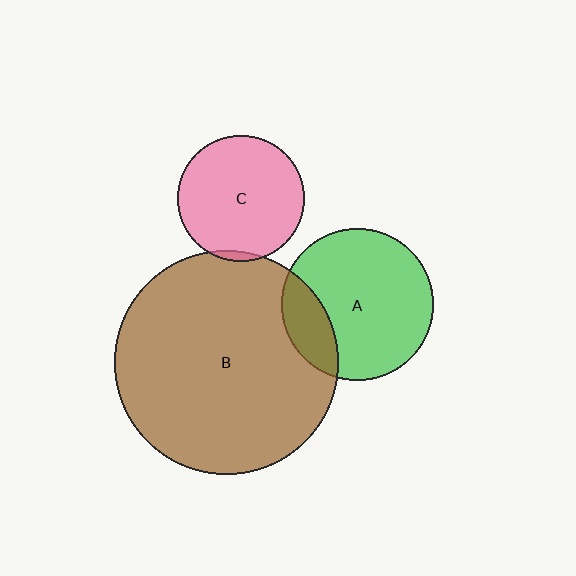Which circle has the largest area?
Circle B (brown).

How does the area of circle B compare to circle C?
Approximately 3.1 times.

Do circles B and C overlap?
Yes.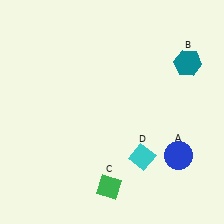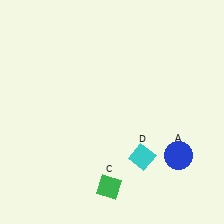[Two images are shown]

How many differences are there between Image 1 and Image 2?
There is 1 difference between the two images.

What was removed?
The teal hexagon (B) was removed in Image 2.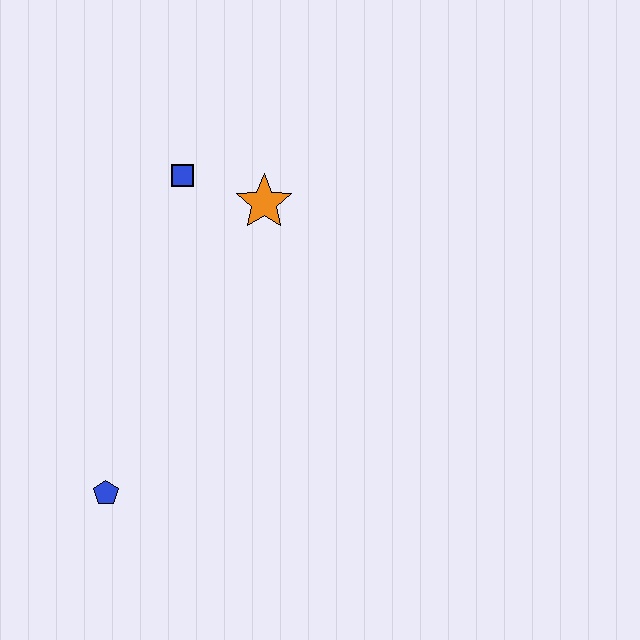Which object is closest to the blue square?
The orange star is closest to the blue square.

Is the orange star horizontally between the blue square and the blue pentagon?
No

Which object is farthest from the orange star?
The blue pentagon is farthest from the orange star.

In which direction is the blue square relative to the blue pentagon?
The blue square is above the blue pentagon.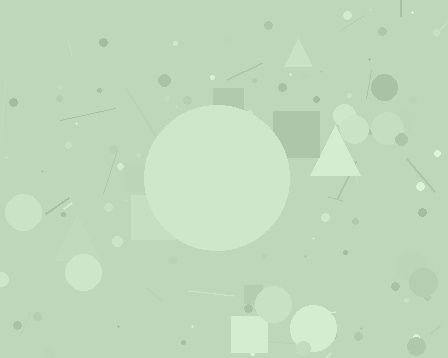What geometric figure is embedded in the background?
A circle is embedded in the background.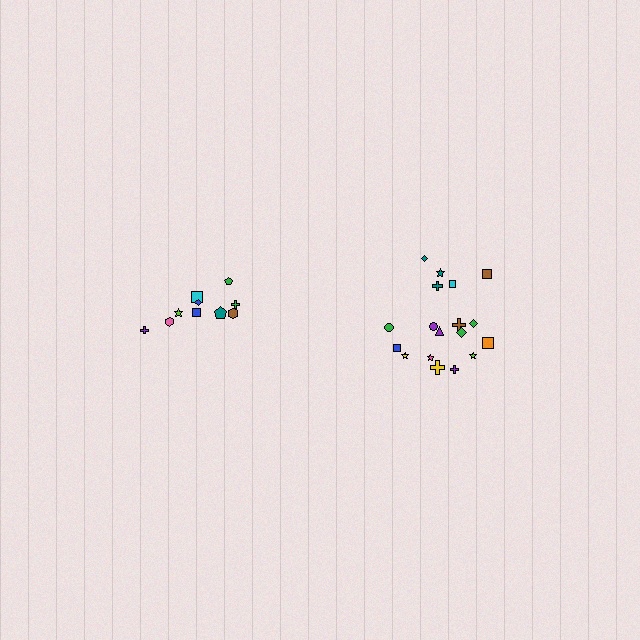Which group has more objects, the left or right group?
The right group.